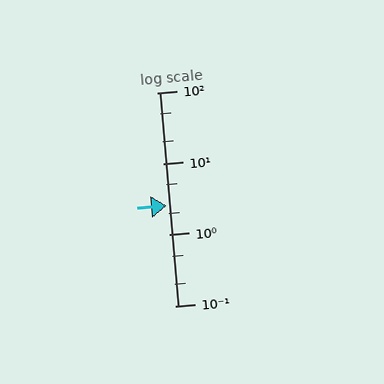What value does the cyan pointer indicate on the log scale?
The pointer indicates approximately 2.6.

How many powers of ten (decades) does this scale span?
The scale spans 3 decades, from 0.1 to 100.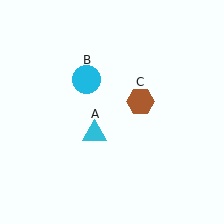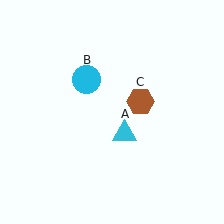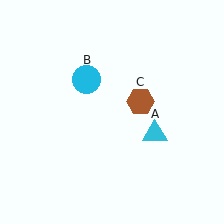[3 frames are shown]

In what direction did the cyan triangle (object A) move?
The cyan triangle (object A) moved right.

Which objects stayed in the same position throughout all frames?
Cyan circle (object B) and brown hexagon (object C) remained stationary.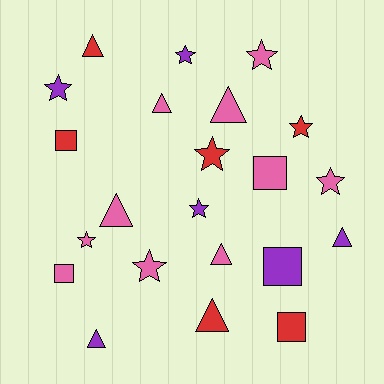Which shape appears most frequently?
Star, with 9 objects.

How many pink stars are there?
There are 4 pink stars.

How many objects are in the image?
There are 22 objects.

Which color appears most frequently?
Pink, with 10 objects.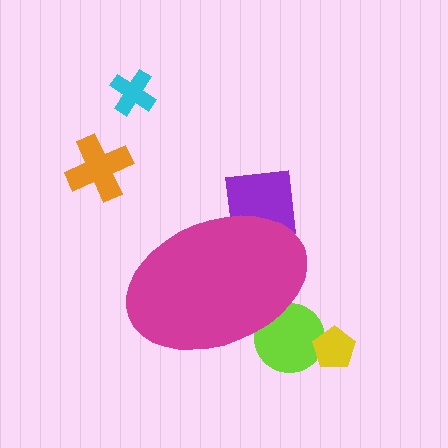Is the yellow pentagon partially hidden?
No, the yellow pentagon is fully visible.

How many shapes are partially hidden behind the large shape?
2 shapes are partially hidden.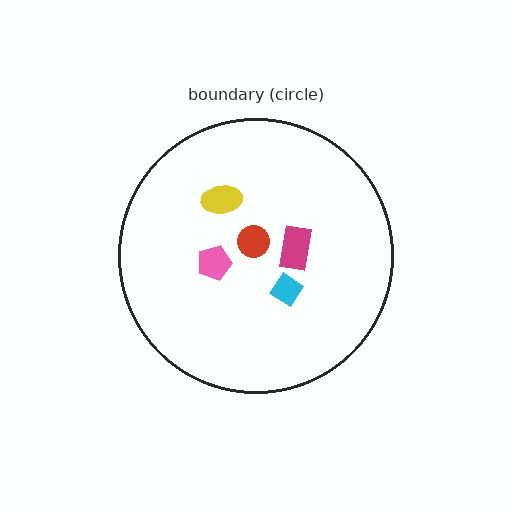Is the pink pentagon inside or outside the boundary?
Inside.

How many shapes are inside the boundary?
5 inside, 0 outside.